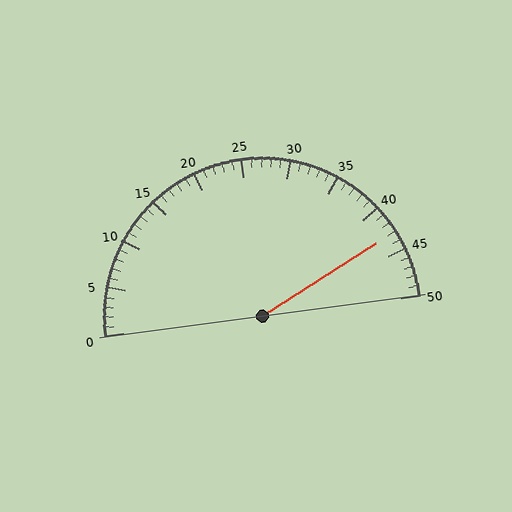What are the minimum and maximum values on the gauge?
The gauge ranges from 0 to 50.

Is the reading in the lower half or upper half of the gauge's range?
The reading is in the upper half of the range (0 to 50).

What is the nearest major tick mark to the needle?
The nearest major tick mark is 45.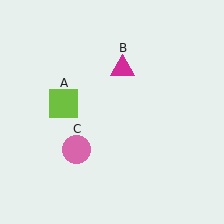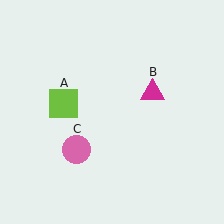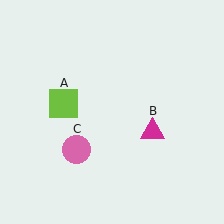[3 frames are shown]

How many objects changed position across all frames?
1 object changed position: magenta triangle (object B).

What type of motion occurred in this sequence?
The magenta triangle (object B) rotated clockwise around the center of the scene.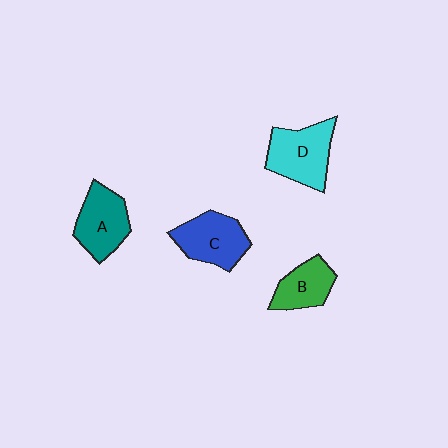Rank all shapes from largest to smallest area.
From largest to smallest: D (cyan), C (blue), A (teal), B (green).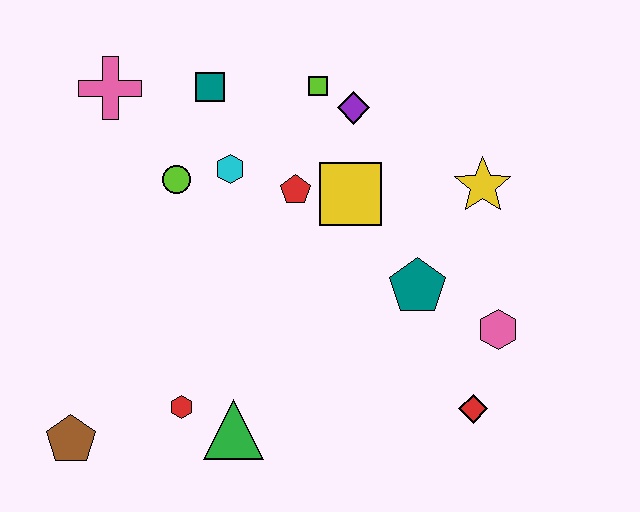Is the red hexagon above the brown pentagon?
Yes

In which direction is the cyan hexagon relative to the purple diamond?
The cyan hexagon is to the left of the purple diamond.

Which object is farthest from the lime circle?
The red diamond is farthest from the lime circle.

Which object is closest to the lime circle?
The cyan hexagon is closest to the lime circle.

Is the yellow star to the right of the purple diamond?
Yes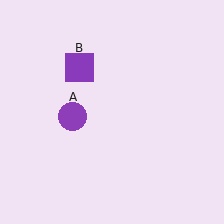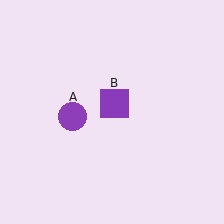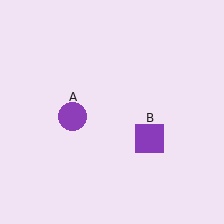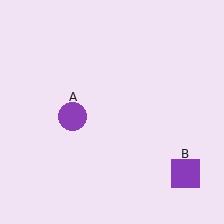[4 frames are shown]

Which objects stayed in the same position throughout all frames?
Purple circle (object A) remained stationary.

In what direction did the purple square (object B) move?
The purple square (object B) moved down and to the right.